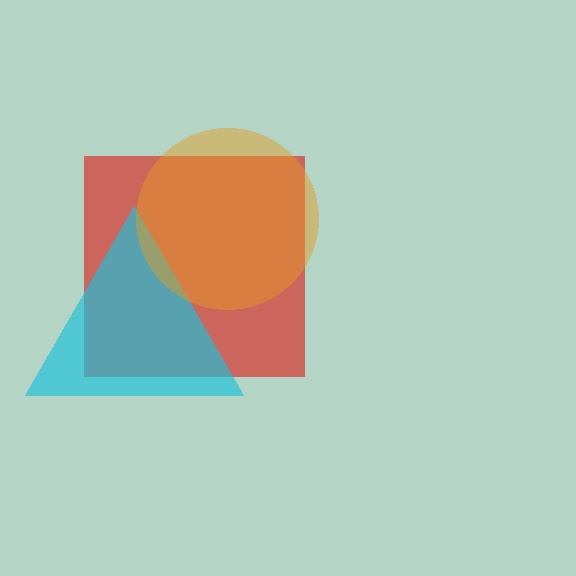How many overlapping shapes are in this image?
There are 3 overlapping shapes in the image.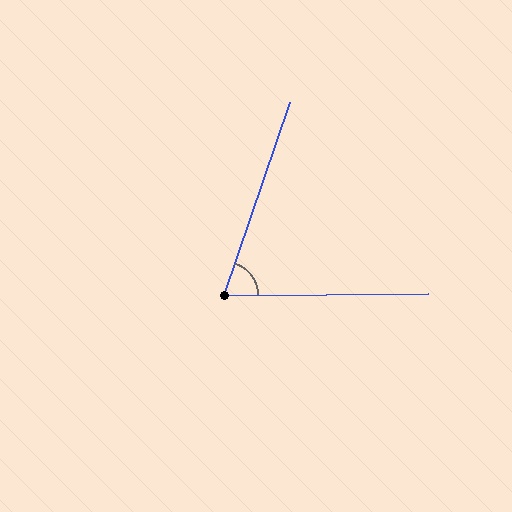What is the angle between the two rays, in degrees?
Approximately 71 degrees.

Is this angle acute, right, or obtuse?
It is acute.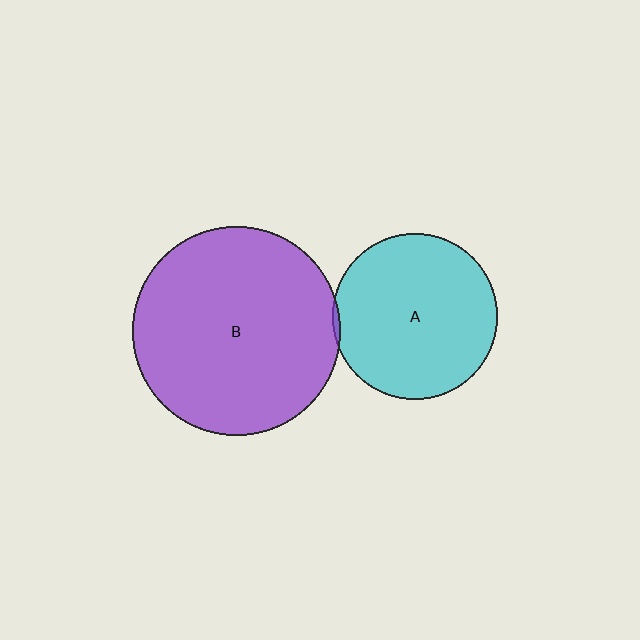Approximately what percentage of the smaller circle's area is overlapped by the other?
Approximately 5%.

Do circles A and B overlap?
Yes.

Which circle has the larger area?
Circle B (purple).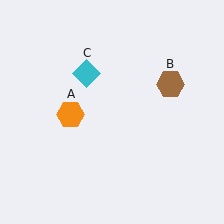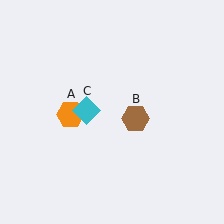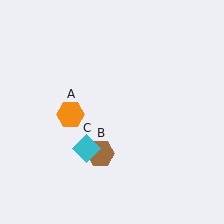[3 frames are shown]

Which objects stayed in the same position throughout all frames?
Orange hexagon (object A) remained stationary.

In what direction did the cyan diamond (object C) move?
The cyan diamond (object C) moved down.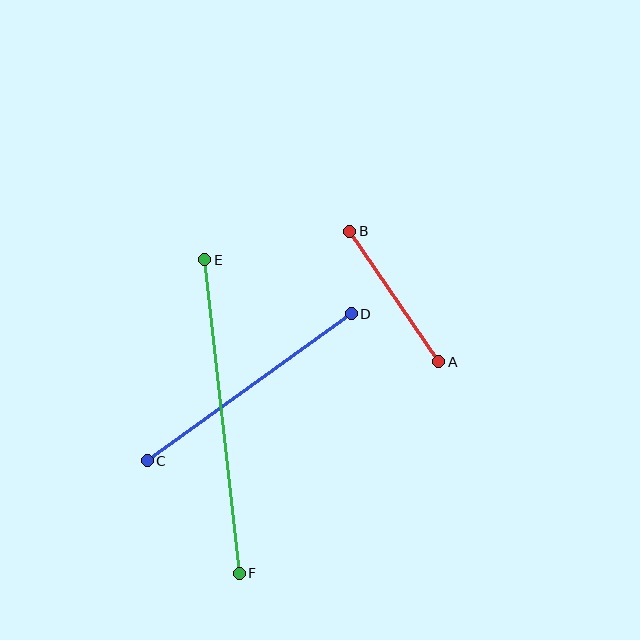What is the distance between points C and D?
The distance is approximately 251 pixels.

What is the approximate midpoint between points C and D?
The midpoint is at approximately (249, 387) pixels.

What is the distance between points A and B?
The distance is approximately 158 pixels.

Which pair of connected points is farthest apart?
Points E and F are farthest apart.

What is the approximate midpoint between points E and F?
The midpoint is at approximately (222, 416) pixels.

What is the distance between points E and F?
The distance is approximately 315 pixels.